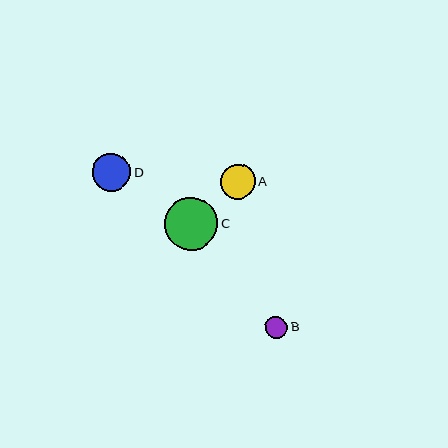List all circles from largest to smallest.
From largest to smallest: C, D, A, B.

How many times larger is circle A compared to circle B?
Circle A is approximately 1.6 times the size of circle B.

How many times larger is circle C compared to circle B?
Circle C is approximately 2.4 times the size of circle B.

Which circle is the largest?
Circle C is the largest with a size of approximately 53 pixels.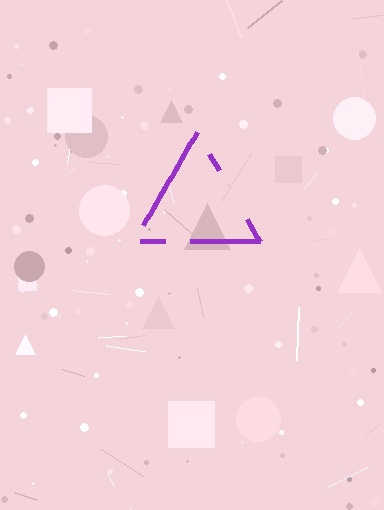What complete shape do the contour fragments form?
The contour fragments form a triangle.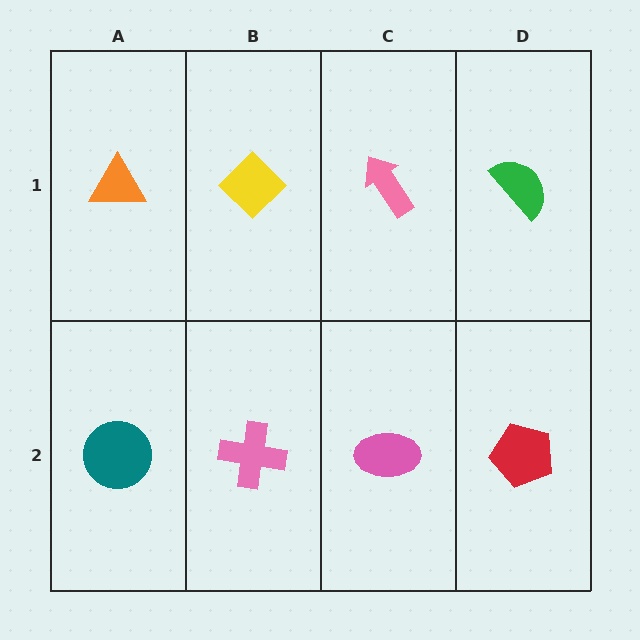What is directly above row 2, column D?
A green semicircle.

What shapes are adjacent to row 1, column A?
A teal circle (row 2, column A), a yellow diamond (row 1, column B).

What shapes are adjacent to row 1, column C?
A pink ellipse (row 2, column C), a yellow diamond (row 1, column B), a green semicircle (row 1, column D).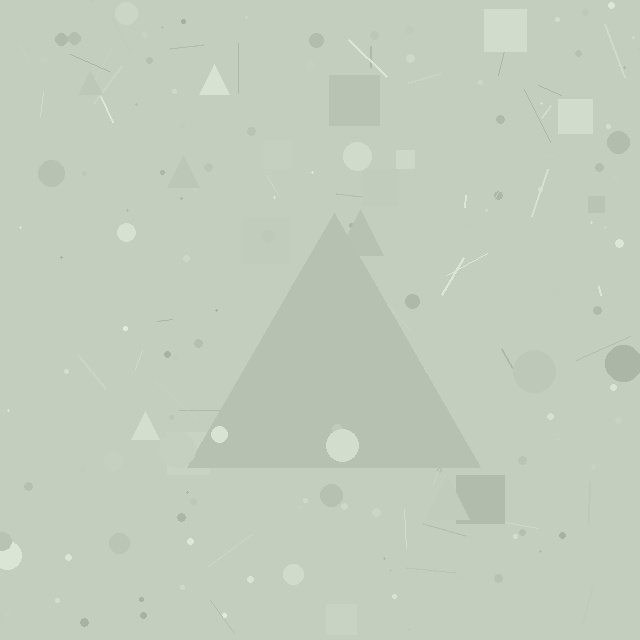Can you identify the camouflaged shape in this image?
The camouflaged shape is a triangle.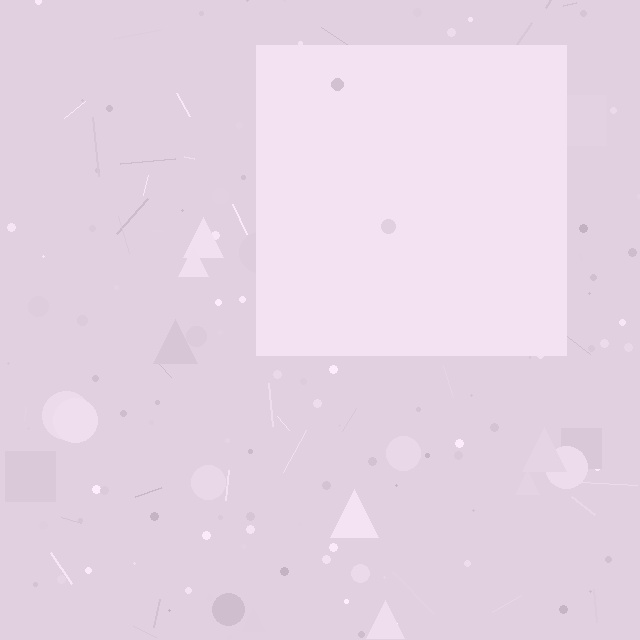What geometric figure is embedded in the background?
A square is embedded in the background.